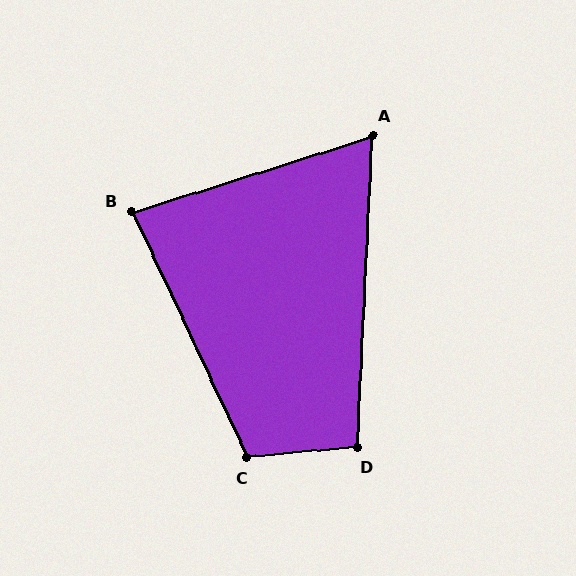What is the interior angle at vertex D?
Approximately 98 degrees (obtuse).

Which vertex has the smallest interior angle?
A, at approximately 70 degrees.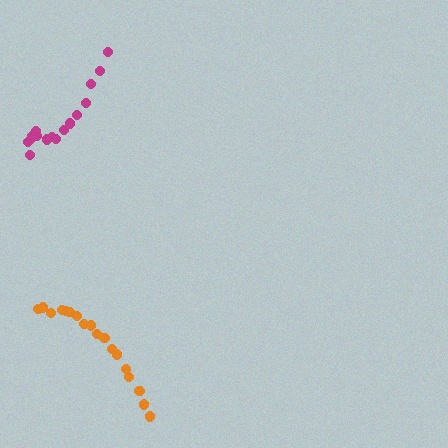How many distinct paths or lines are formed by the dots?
There are 2 distinct paths.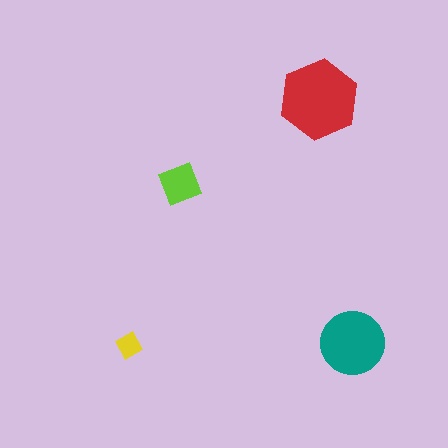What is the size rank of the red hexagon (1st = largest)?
1st.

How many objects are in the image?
There are 4 objects in the image.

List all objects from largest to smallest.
The red hexagon, the teal circle, the lime square, the yellow diamond.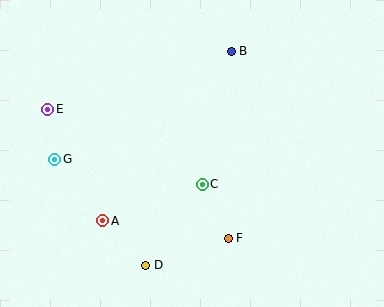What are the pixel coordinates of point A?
Point A is at (103, 221).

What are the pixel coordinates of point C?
Point C is at (202, 184).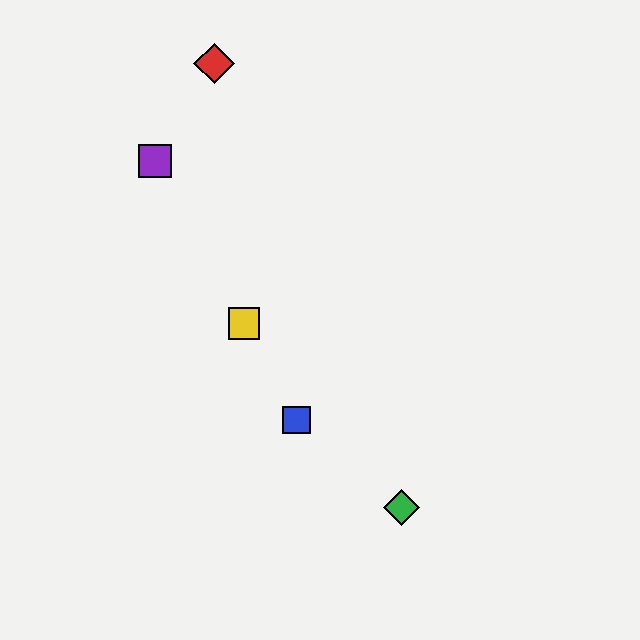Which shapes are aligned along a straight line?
The blue square, the yellow square, the purple square are aligned along a straight line.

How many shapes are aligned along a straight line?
3 shapes (the blue square, the yellow square, the purple square) are aligned along a straight line.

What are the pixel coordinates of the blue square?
The blue square is at (297, 420).